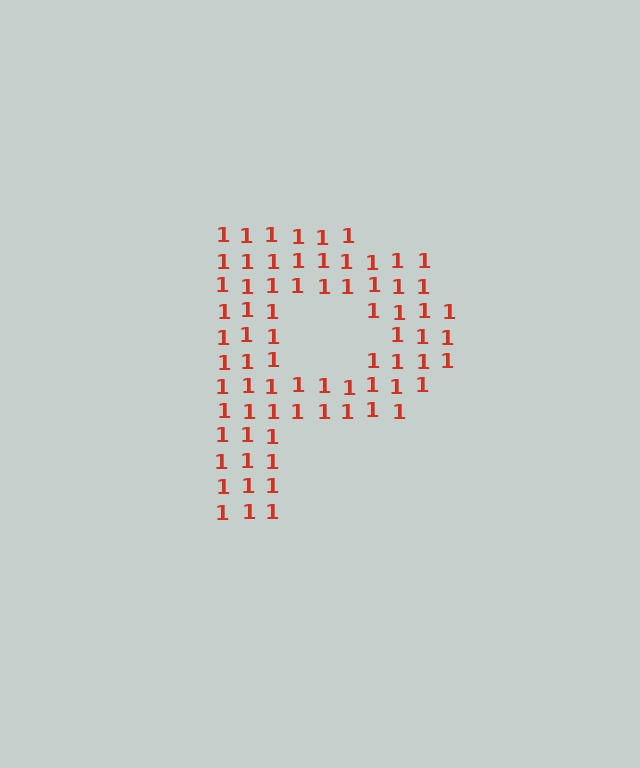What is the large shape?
The large shape is the letter P.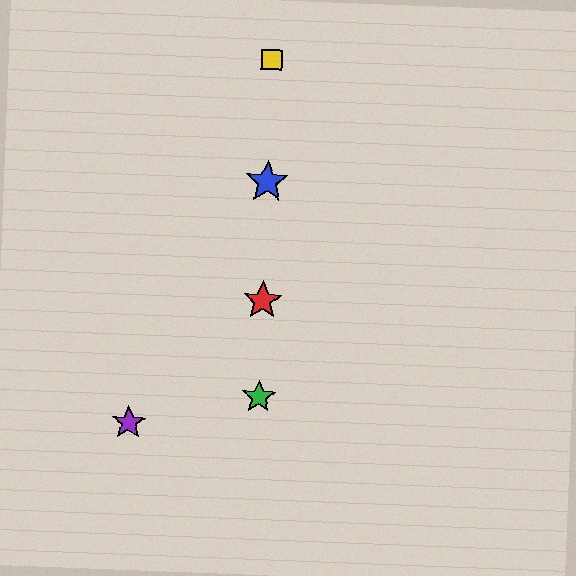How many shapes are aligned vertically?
4 shapes (the red star, the blue star, the green star, the yellow square) are aligned vertically.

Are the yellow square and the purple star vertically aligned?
No, the yellow square is at x≈272 and the purple star is at x≈129.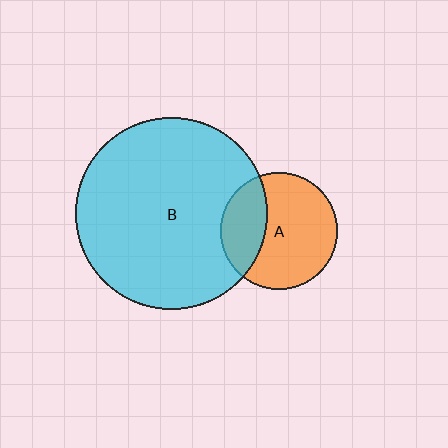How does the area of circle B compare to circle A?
Approximately 2.7 times.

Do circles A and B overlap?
Yes.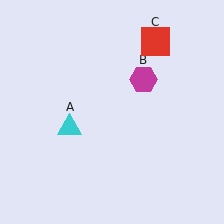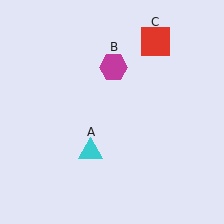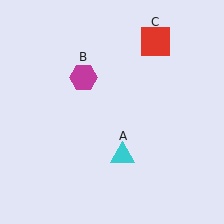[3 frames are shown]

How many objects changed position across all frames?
2 objects changed position: cyan triangle (object A), magenta hexagon (object B).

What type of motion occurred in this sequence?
The cyan triangle (object A), magenta hexagon (object B) rotated counterclockwise around the center of the scene.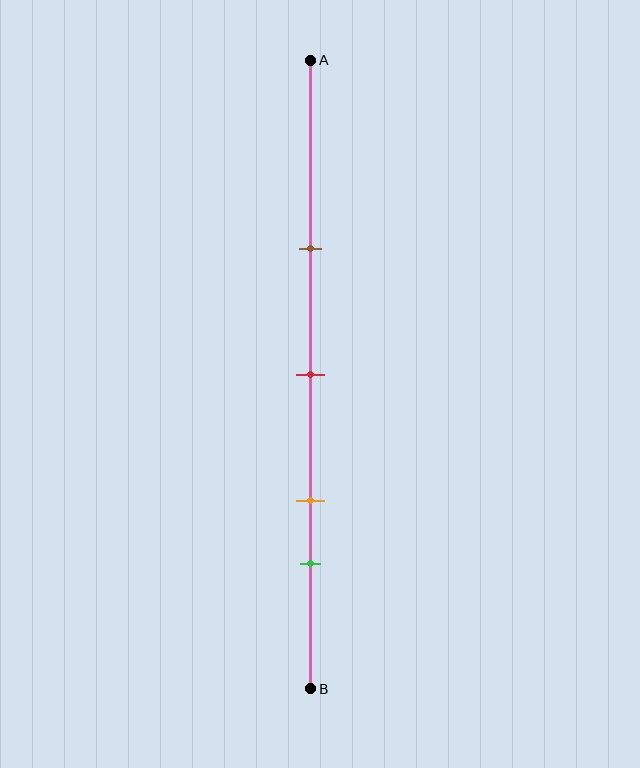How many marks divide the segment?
There are 4 marks dividing the segment.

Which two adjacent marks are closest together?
The orange and green marks are the closest adjacent pair.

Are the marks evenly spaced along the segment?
No, the marks are not evenly spaced.